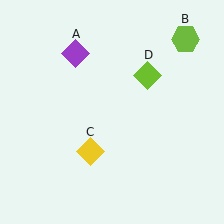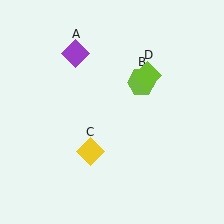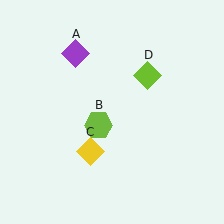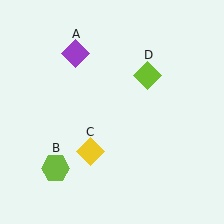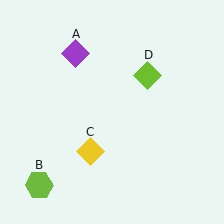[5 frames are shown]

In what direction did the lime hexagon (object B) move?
The lime hexagon (object B) moved down and to the left.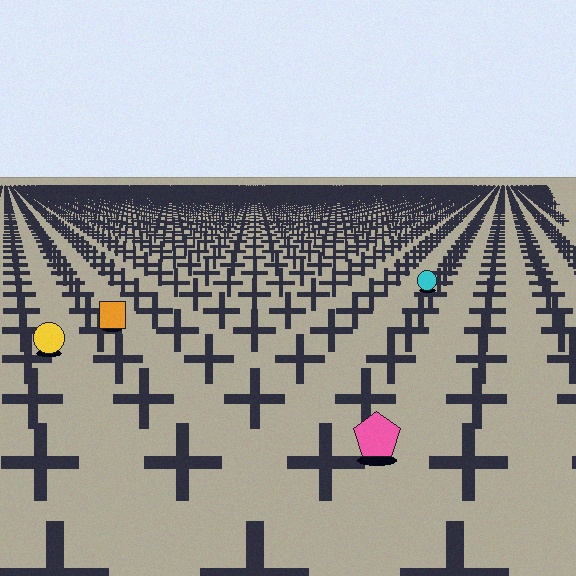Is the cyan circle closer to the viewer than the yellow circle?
No. The yellow circle is closer — you can tell from the texture gradient: the ground texture is coarser near it.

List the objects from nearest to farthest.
From nearest to farthest: the pink pentagon, the yellow circle, the orange square, the cyan circle.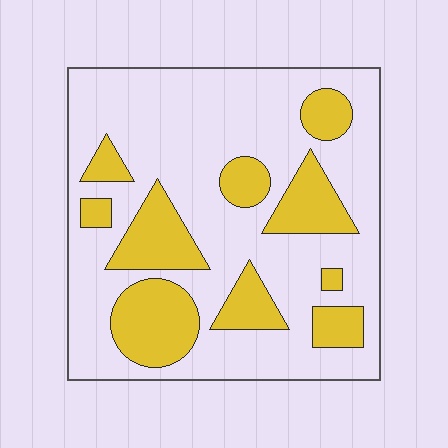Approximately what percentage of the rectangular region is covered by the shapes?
Approximately 30%.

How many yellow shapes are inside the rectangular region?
10.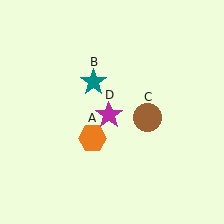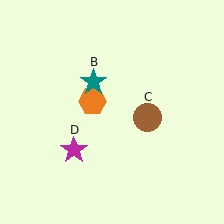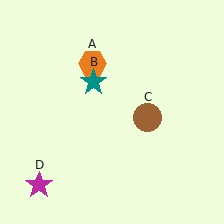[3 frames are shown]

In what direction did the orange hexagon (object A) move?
The orange hexagon (object A) moved up.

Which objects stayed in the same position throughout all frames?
Teal star (object B) and brown circle (object C) remained stationary.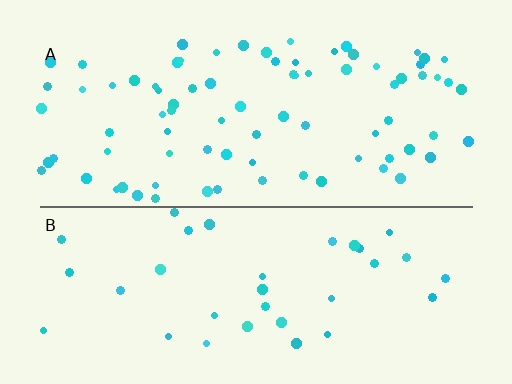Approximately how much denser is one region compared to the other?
Approximately 2.4× — region A over region B.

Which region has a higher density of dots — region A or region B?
A (the top).